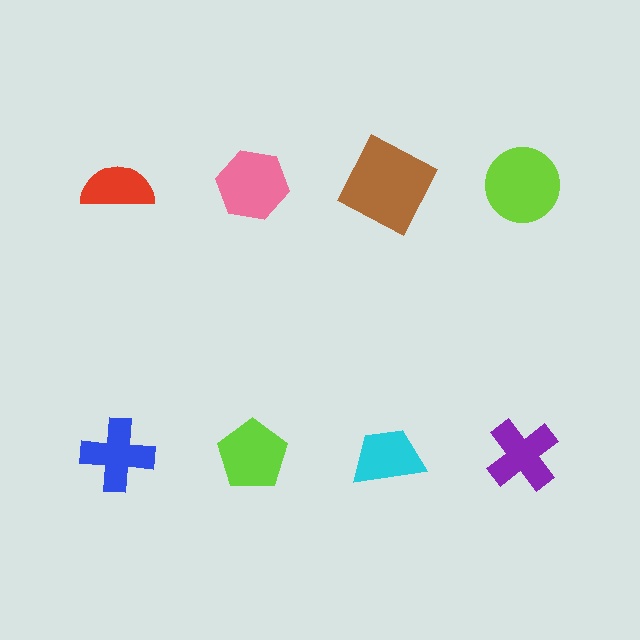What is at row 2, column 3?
A cyan trapezoid.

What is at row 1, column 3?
A brown square.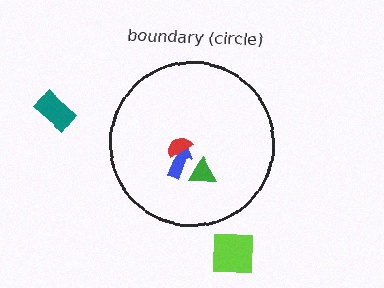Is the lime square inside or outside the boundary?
Outside.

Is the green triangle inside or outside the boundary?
Inside.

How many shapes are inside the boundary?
3 inside, 2 outside.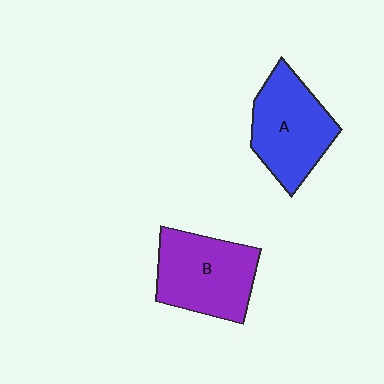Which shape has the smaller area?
Shape A (blue).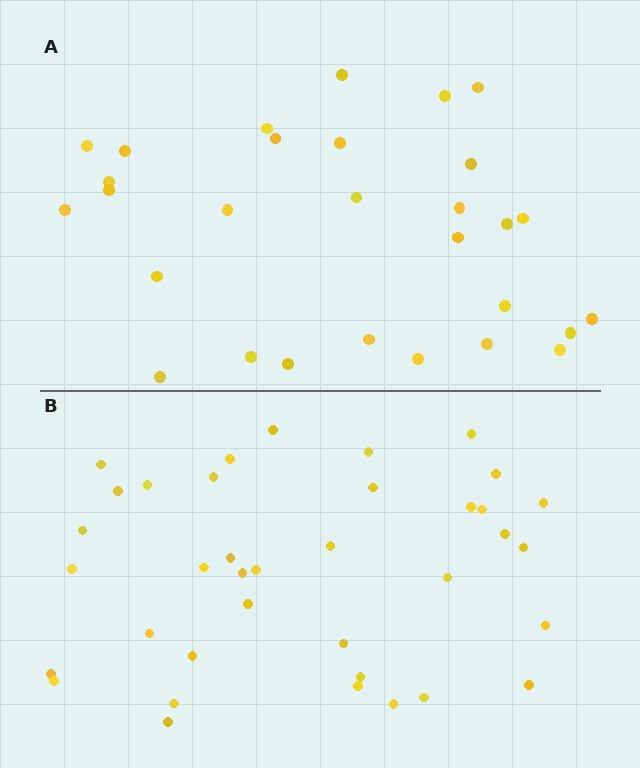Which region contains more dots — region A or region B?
Region B (the bottom region) has more dots.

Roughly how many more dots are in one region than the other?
Region B has roughly 8 or so more dots than region A.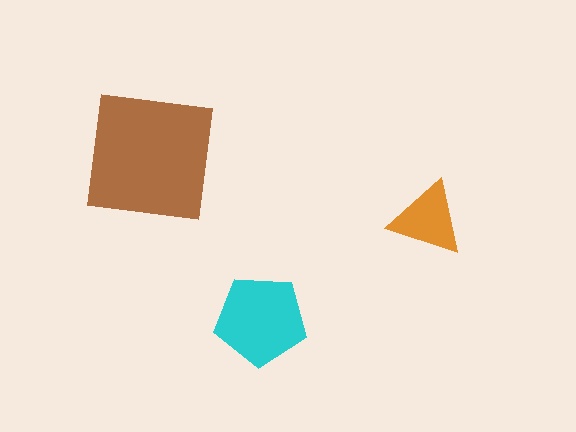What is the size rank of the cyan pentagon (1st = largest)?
2nd.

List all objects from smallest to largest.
The orange triangle, the cyan pentagon, the brown square.